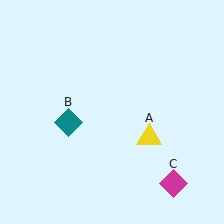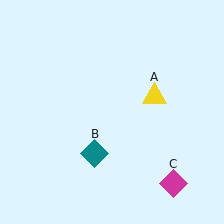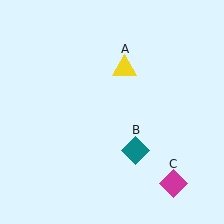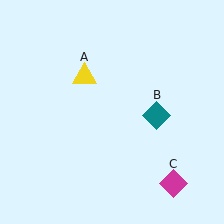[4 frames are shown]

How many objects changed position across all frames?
2 objects changed position: yellow triangle (object A), teal diamond (object B).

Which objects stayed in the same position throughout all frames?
Magenta diamond (object C) remained stationary.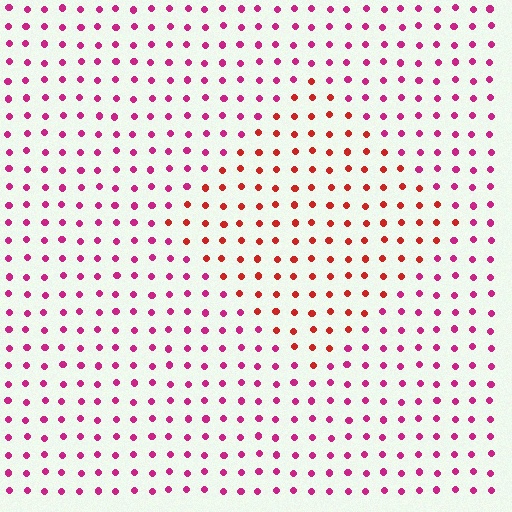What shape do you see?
I see a diamond.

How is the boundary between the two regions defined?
The boundary is defined purely by a slight shift in hue (about 37 degrees). Spacing, size, and orientation are identical on both sides.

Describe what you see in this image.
The image is filled with small magenta elements in a uniform arrangement. A diamond-shaped region is visible where the elements are tinted to a slightly different hue, forming a subtle color boundary.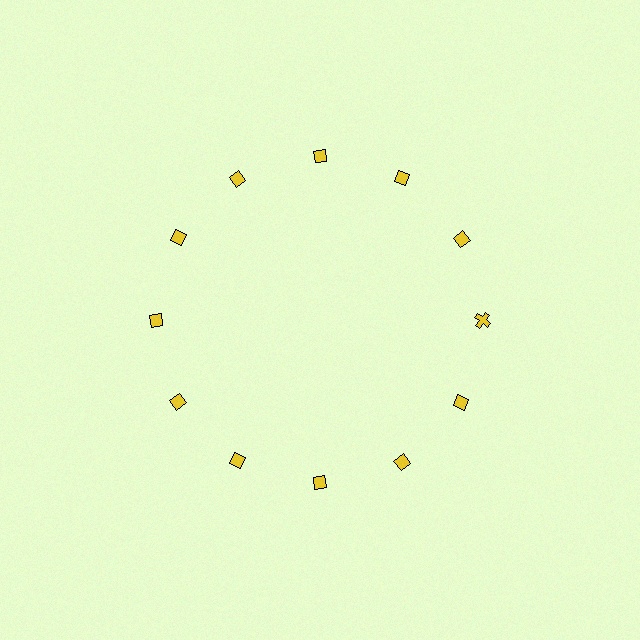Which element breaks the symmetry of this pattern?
The yellow cross at roughly the 3 o'clock position breaks the symmetry. All other shapes are yellow diamonds.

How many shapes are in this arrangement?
There are 12 shapes arranged in a ring pattern.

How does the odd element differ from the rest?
It has a different shape: cross instead of diamond.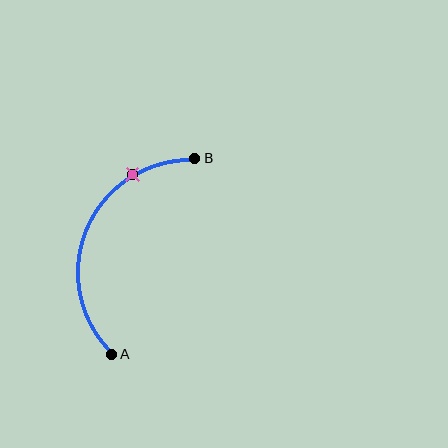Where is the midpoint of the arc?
The arc midpoint is the point on the curve farthest from the straight line joining A and B. It sits to the left of that line.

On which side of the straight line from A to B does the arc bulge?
The arc bulges to the left of the straight line connecting A and B.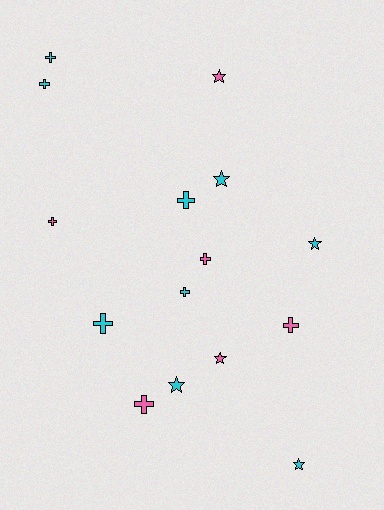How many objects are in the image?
There are 15 objects.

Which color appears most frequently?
Cyan, with 9 objects.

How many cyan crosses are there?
There are 5 cyan crosses.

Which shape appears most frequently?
Cross, with 9 objects.